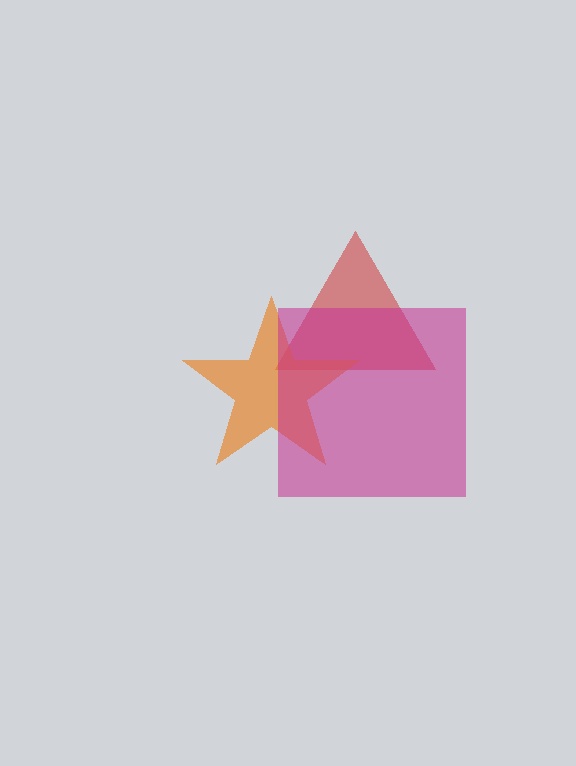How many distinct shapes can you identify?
There are 3 distinct shapes: a red triangle, an orange star, a magenta square.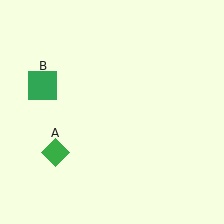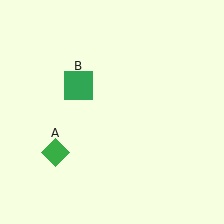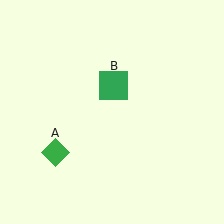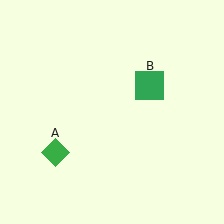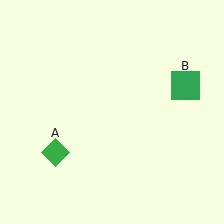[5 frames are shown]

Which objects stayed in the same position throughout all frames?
Green diamond (object A) remained stationary.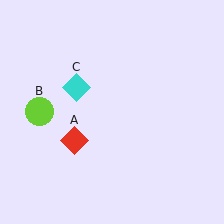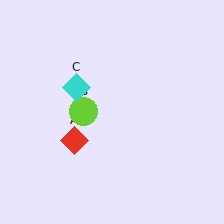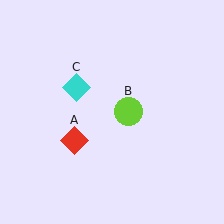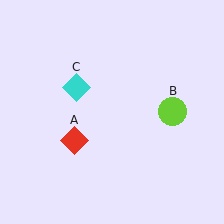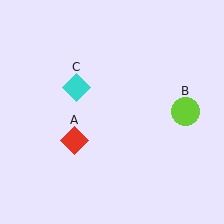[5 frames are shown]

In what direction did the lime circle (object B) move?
The lime circle (object B) moved right.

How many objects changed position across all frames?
1 object changed position: lime circle (object B).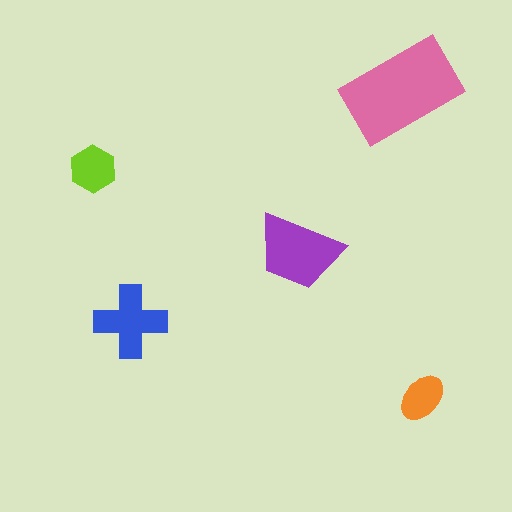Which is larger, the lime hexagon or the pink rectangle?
The pink rectangle.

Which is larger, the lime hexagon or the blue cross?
The blue cross.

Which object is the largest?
The pink rectangle.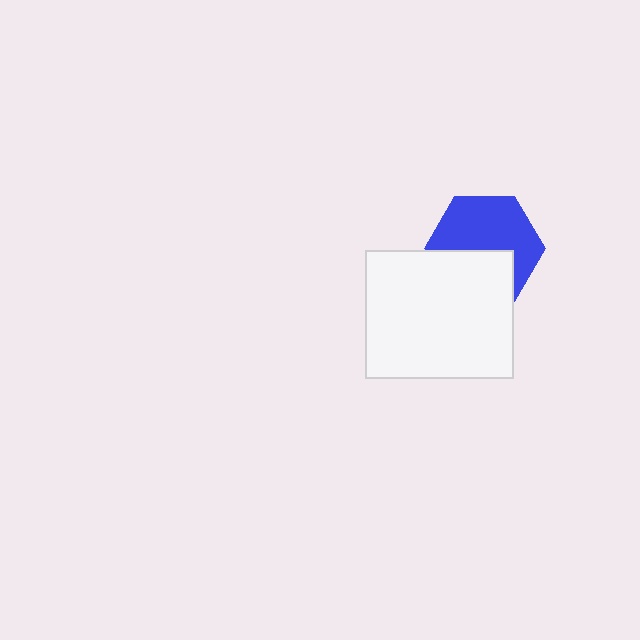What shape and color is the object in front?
The object in front is a white rectangle.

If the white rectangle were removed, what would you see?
You would see the complete blue hexagon.